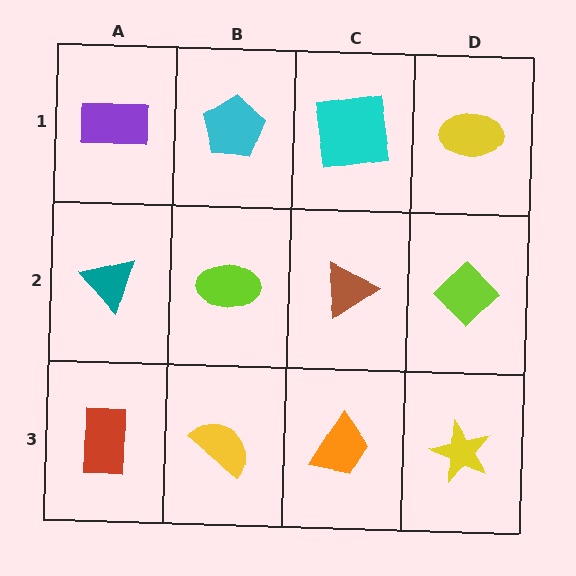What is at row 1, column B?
A cyan pentagon.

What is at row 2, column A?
A teal triangle.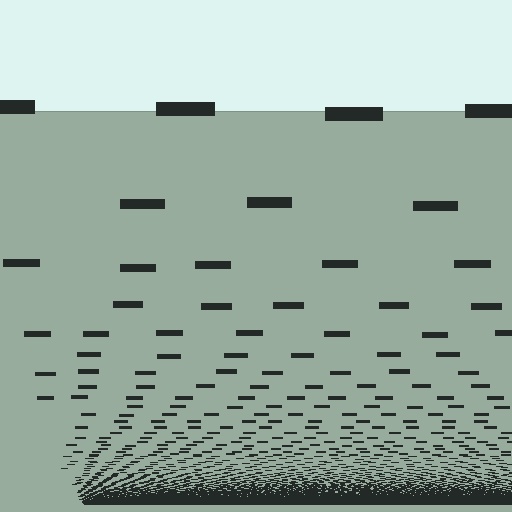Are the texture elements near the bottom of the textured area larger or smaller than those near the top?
Smaller. The gradient is inverted — elements near the bottom are smaller and denser.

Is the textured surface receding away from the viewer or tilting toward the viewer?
The surface appears to tilt toward the viewer. Texture elements get larger and sparser toward the top.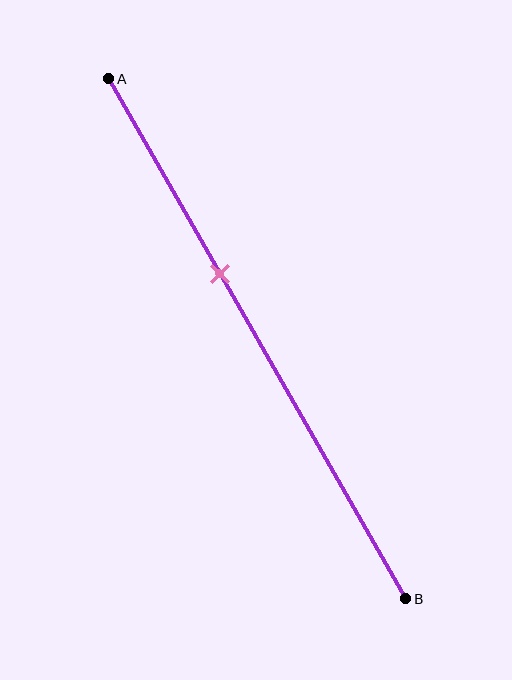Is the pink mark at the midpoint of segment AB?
No, the mark is at about 40% from A, not at the 50% midpoint.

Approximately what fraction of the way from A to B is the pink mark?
The pink mark is approximately 40% of the way from A to B.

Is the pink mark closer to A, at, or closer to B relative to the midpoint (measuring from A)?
The pink mark is closer to point A than the midpoint of segment AB.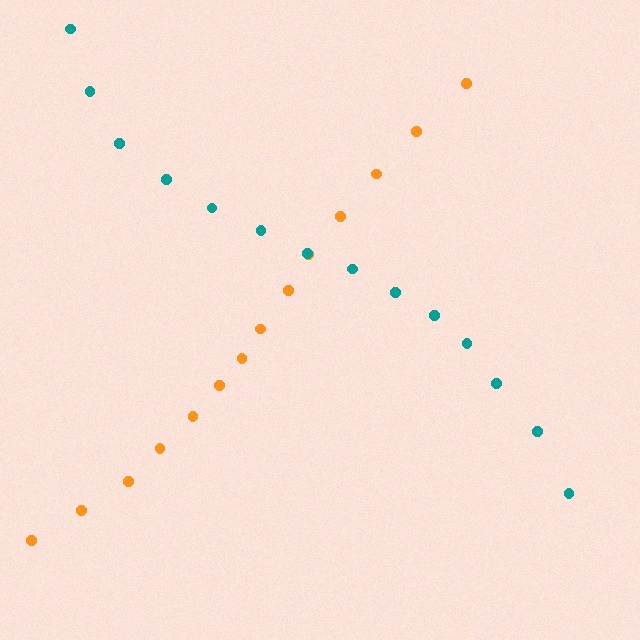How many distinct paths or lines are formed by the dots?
There are 2 distinct paths.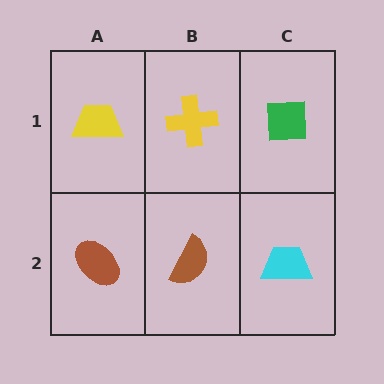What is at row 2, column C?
A cyan trapezoid.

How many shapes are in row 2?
3 shapes.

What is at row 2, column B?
A brown semicircle.